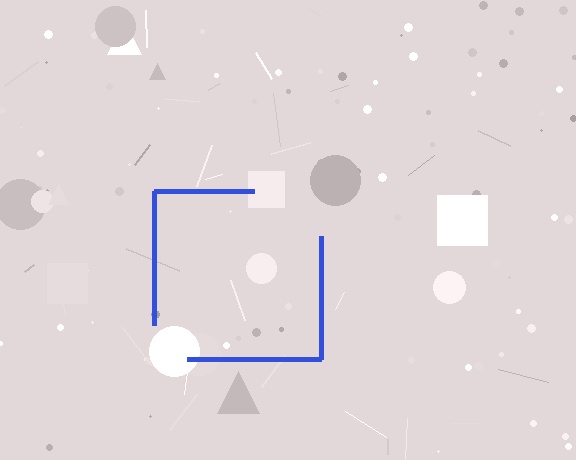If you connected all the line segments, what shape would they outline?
They would outline a square.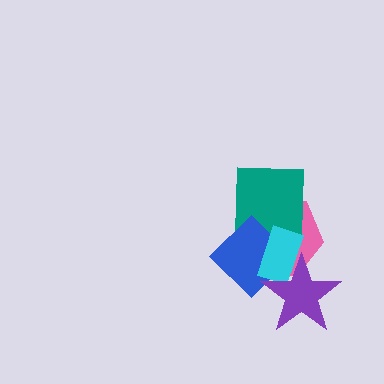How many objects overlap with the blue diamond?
4 objects overlap with the blue diamond.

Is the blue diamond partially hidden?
Yes, it is partially covered by another shape.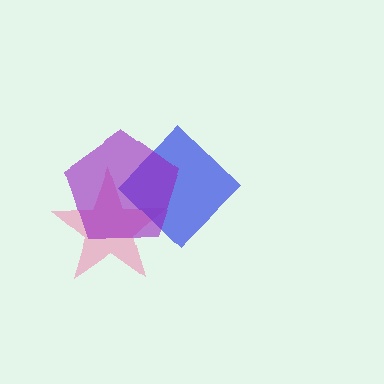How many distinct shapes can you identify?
There are 3 distinct shapes: a pink star, a blue diamond, a purple pentagon.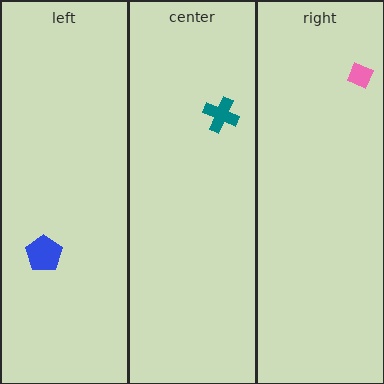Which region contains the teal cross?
The center region.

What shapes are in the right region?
The pink diamond.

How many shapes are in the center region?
1.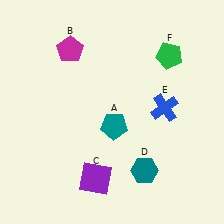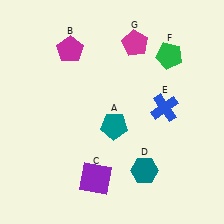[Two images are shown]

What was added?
A magenta pentagon (G) was added in Image 2.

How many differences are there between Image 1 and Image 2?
There is 1 difference between the two images.